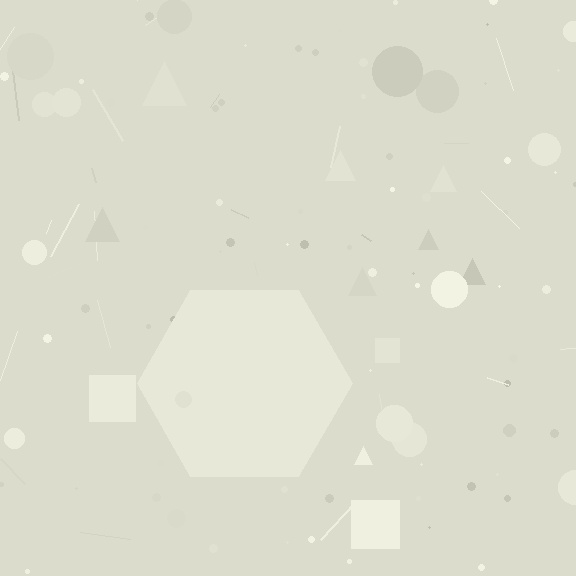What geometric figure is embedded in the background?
A hexagon is embedded in the background.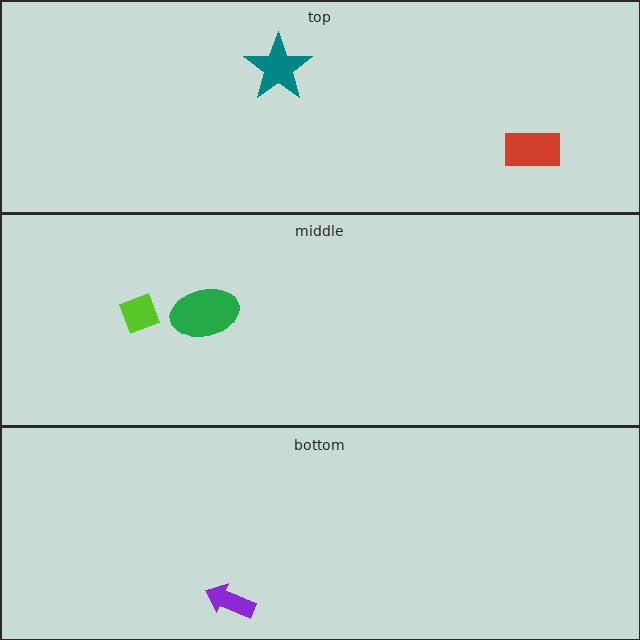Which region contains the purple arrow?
The bottom region.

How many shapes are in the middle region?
2.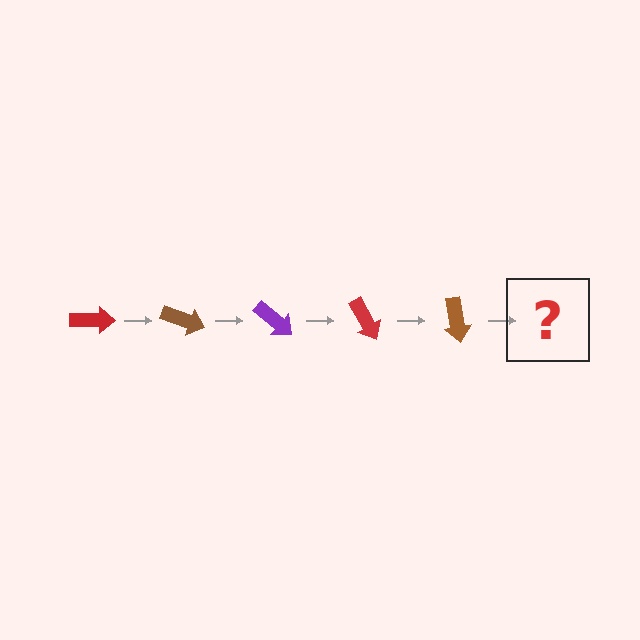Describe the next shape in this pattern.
It should be a purple arrow, rotated 100 degrees from the start.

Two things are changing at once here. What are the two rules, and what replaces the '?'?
The two rules are that it rotates 20 degrees each step and the color cycles through red, brown, and purple. The '?' should be a purple arrow, rotated 100 degrees from the start.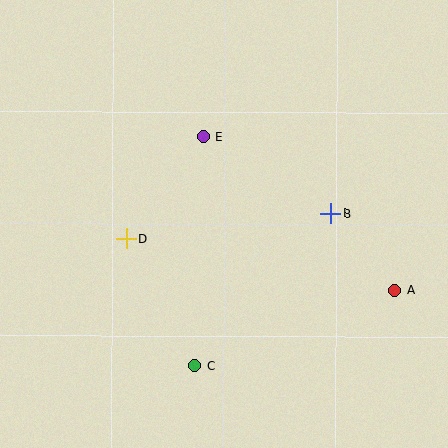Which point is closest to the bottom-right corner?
Point A is closest to the bottom-right corner.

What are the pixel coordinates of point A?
Point A is at (394, 290).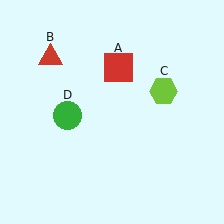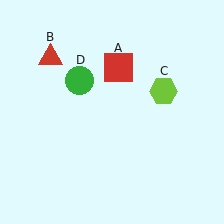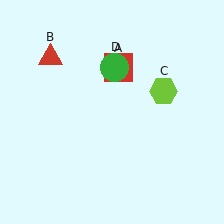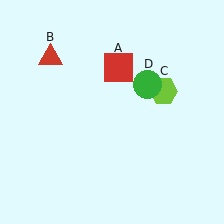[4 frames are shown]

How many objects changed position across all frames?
1 object changed position: green circle (object D).